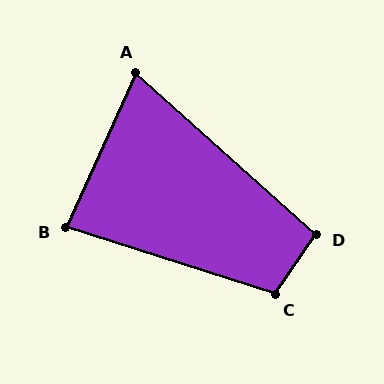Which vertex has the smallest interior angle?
A, at approximately 73 degrees.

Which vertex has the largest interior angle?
C, at approximately 107 degrees.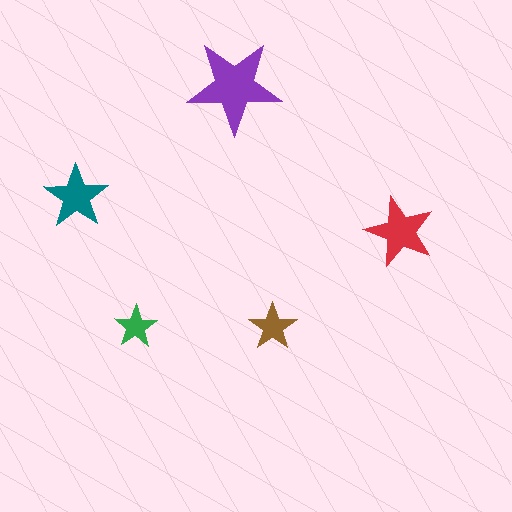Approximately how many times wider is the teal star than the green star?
About 1.5 times wider.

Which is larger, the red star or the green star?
The red one.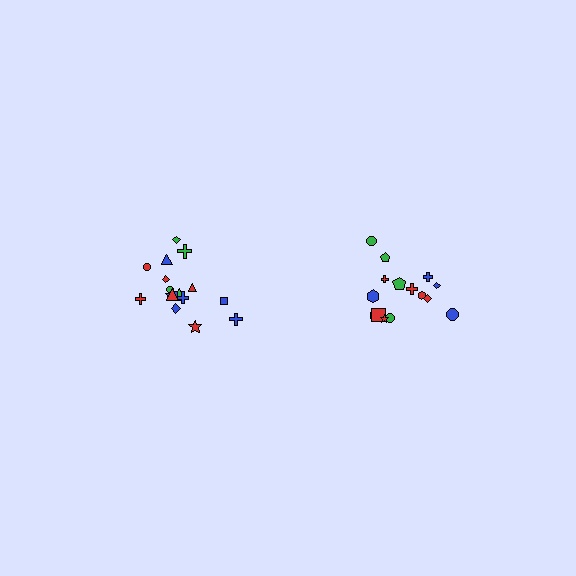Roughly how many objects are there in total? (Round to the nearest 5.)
Roughly 35 objects in total.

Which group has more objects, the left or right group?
The left group.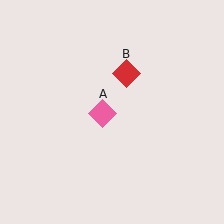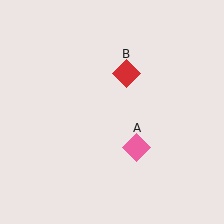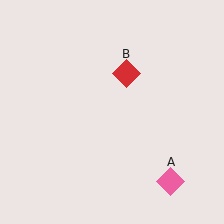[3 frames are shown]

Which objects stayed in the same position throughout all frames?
Red diamond (object B) remained stationary.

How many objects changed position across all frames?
1 object changed position: pink diamond (object A).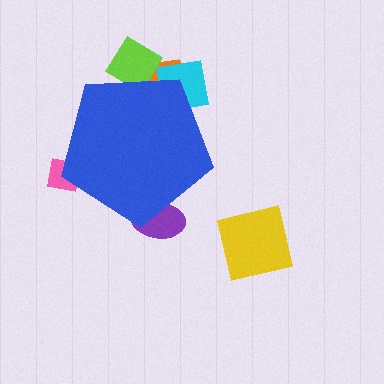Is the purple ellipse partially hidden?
Yes, the purple ellipse is partially hidden behind the blue pentagon.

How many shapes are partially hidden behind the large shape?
5 shapes are partially hidden.